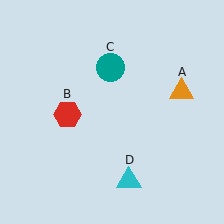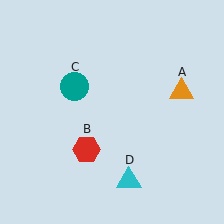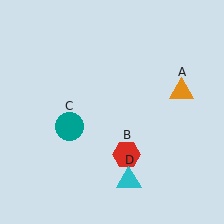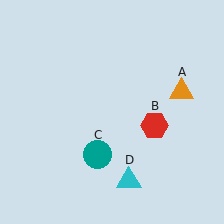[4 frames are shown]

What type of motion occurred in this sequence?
The red hexagon (object B), teal circle (object C) rotated counterclockwise around the center of the scene.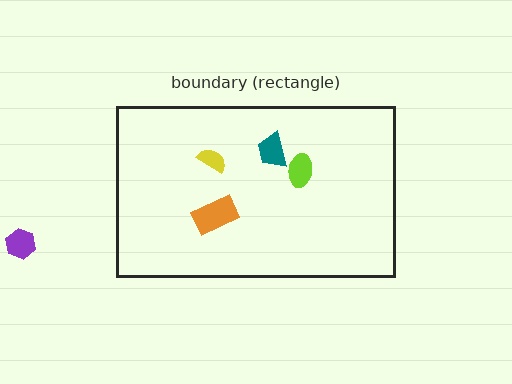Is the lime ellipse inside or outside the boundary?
Inside.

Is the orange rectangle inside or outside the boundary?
Inside.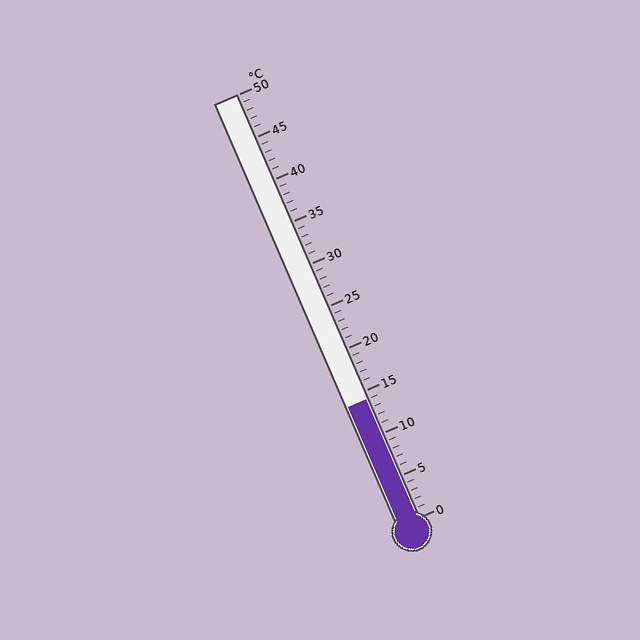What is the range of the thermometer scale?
The thermometer scale ranges from 0°C to 50°C.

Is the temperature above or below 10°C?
The temperature is above 10°C.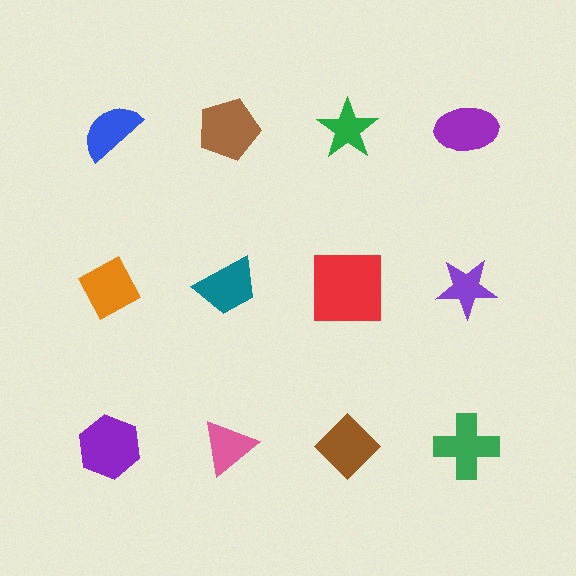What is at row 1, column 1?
A blue semicircle.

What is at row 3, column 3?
A brown diamond.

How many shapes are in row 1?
4 shapes.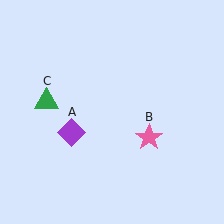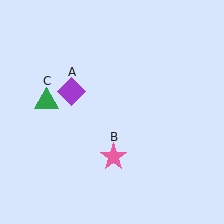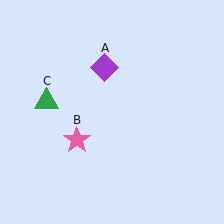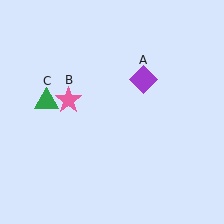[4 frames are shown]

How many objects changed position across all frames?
2 objects changed position: purple diamond (object A), pink star (object B).